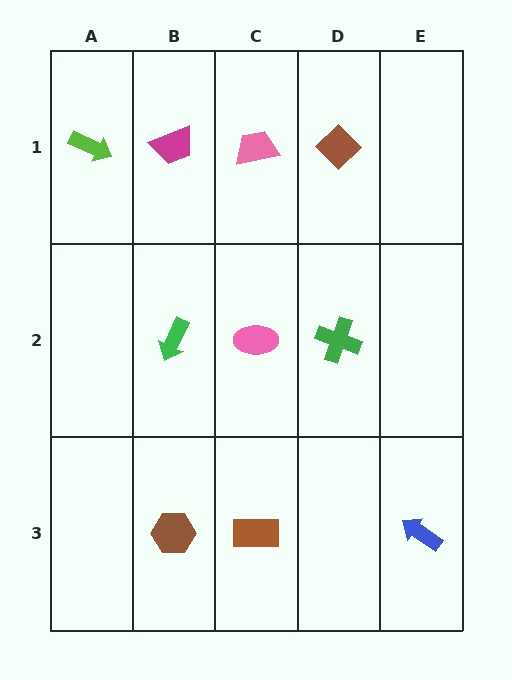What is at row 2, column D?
A green cross.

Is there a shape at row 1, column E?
No, that cell is empty.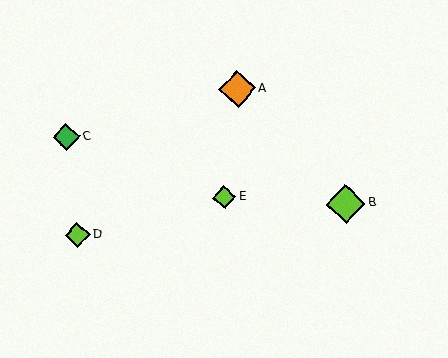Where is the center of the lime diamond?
The center of the lime diamond is at (224, 197).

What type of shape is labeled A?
Shape A is an orange diamond.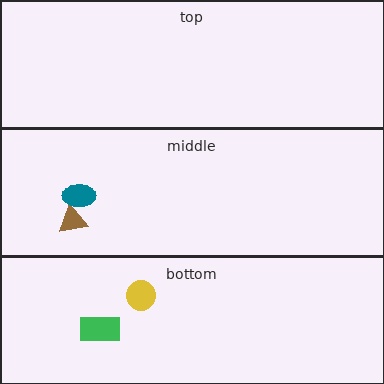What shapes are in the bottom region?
The green rectangle, the yellow circle.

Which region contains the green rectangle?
The bottom region.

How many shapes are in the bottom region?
2.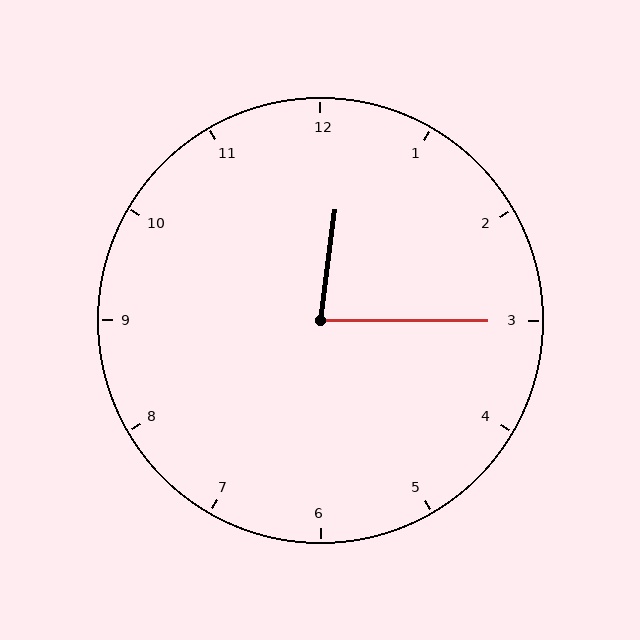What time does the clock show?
12:15.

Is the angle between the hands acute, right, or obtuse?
It is acute.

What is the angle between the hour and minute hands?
Approximately 82 degrees.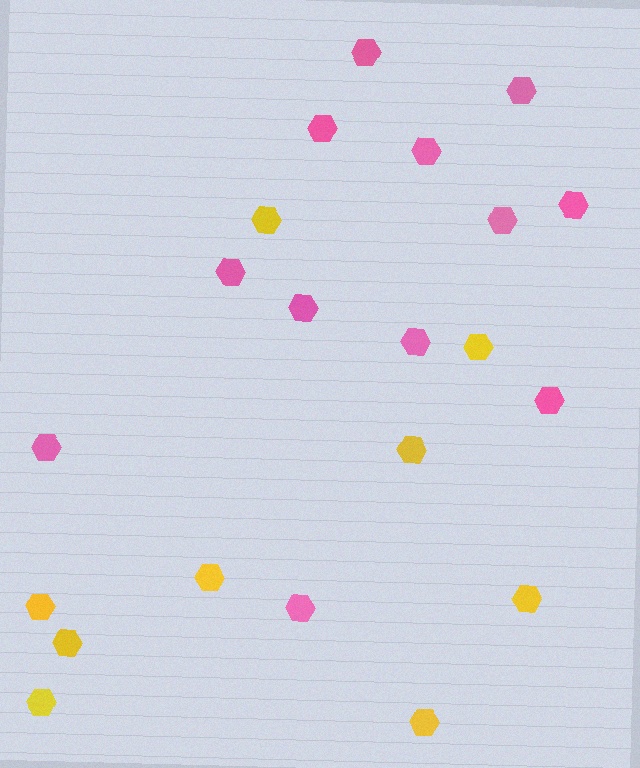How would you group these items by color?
There are 2 groups: one group of yellow hexagons (9) and one group of pink hexagons (12).